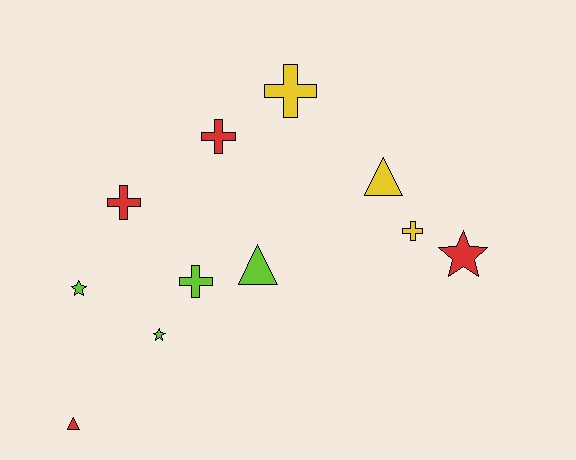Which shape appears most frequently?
Cross, with 5 objects.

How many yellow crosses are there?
There are 2 yellow crosses.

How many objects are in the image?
There are 11 objects.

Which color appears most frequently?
Lime, with 4 objects.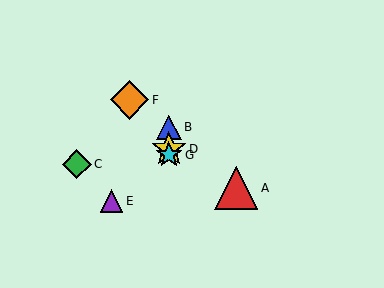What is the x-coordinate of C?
Object C is at x≈77.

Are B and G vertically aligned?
Yes, both are at x≈169.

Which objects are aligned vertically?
Objects B, D, G are aligned vertically.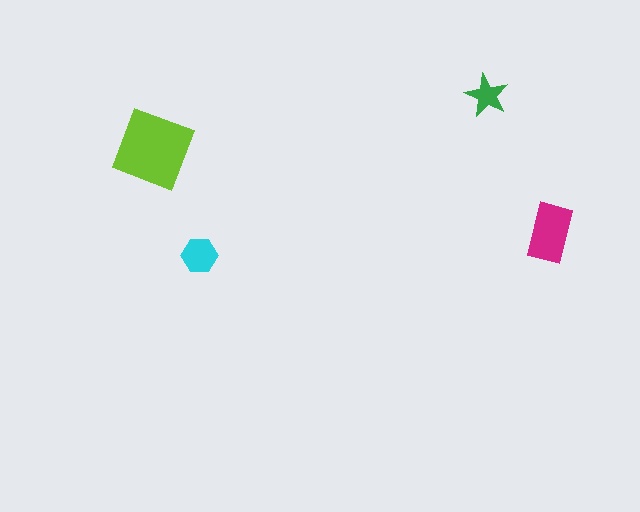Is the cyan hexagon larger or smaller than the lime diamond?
Smaller.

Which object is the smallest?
The green star.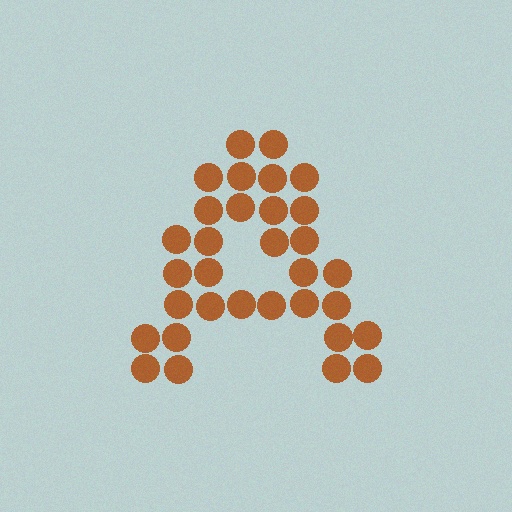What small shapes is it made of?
It is made of small circles.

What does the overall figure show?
The overall figure shows the letter A.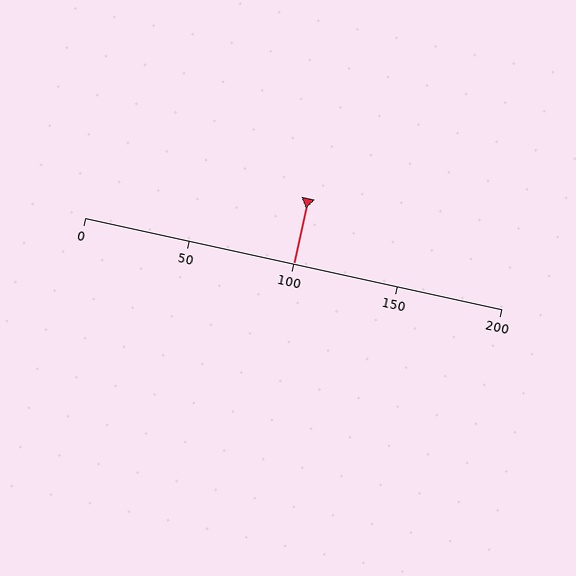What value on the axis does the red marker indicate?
The marker indicates approximately 100.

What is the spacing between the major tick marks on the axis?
The major ticks are spaced 50 apart.